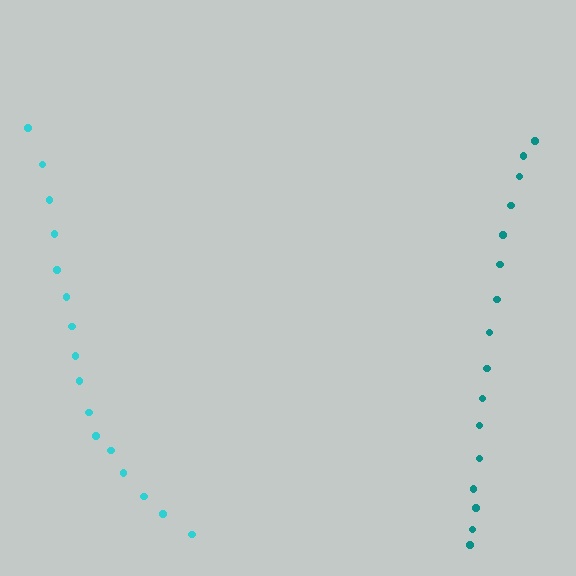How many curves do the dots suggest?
There are 2 distinct paths.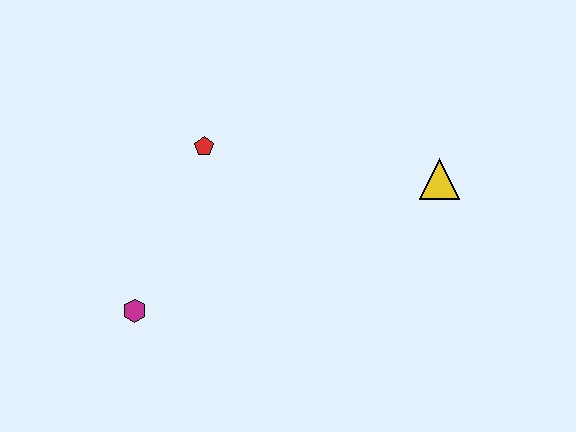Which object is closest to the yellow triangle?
The red pentagon is closest to the yellow triangle.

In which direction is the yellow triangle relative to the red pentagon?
The yellow triangle is to the right of the red pentagon.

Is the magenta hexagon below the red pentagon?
Yes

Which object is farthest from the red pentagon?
The yellow triangle is farthest from the red pentagon.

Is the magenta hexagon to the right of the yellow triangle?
No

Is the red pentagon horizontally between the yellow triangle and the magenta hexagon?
Yes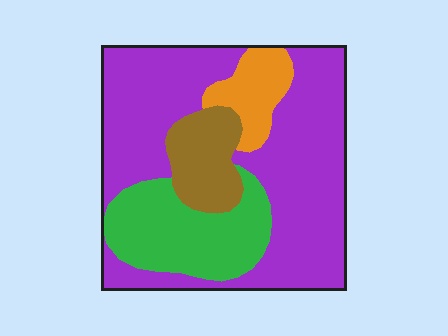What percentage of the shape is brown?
Brown covers around 10% of the shape.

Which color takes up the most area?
Purple, at roughly 60%.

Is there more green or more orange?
Green.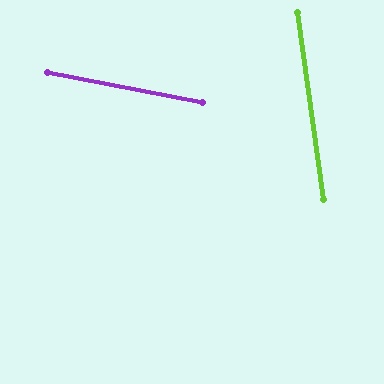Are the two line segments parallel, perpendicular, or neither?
Neither parallel nor perpendicular — they differ by about 71°.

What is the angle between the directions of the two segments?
Approximately 71 degrees.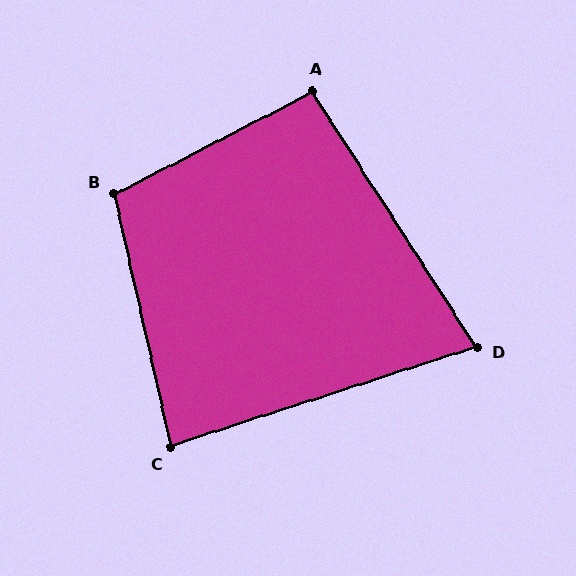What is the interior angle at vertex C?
Approximately 84 degrees (acute).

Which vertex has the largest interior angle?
B, at approximately 105 degrees.